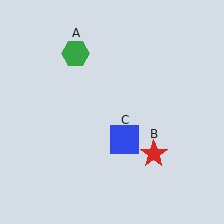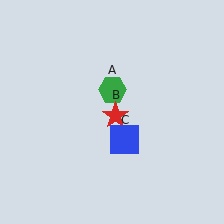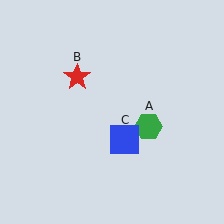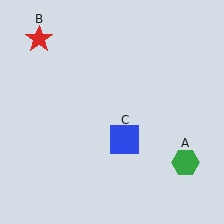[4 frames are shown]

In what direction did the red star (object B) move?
The red star (object B) moved up and to the left.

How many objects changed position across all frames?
2 objects changed position: green hexagon (object A), red star (object B).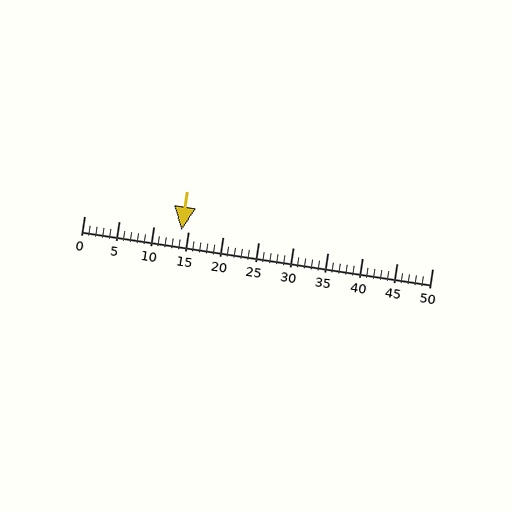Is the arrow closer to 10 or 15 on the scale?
The arrow is closer to 15.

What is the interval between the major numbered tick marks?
The major tick marks are spaced 5 units apart.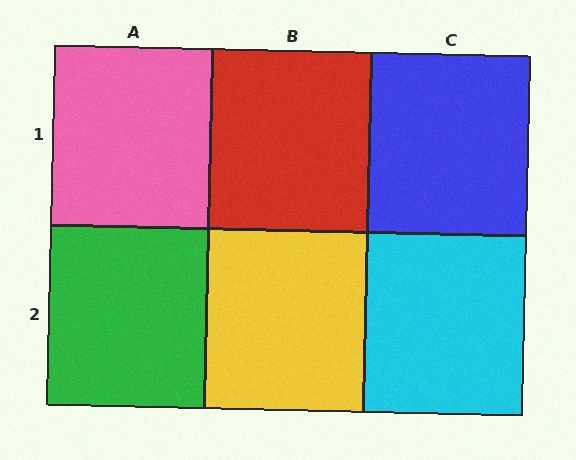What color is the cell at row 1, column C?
Blue.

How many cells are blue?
1 cell is blue.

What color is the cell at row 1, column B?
Red.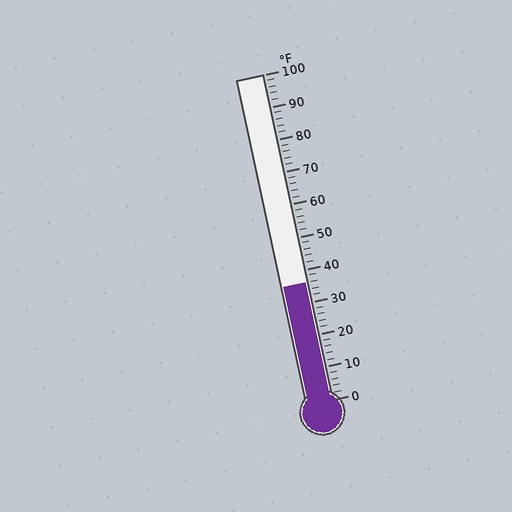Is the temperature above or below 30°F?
The temperature is above 30°F.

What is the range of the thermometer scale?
The thermometer scale ranges from 0°F to 100°F.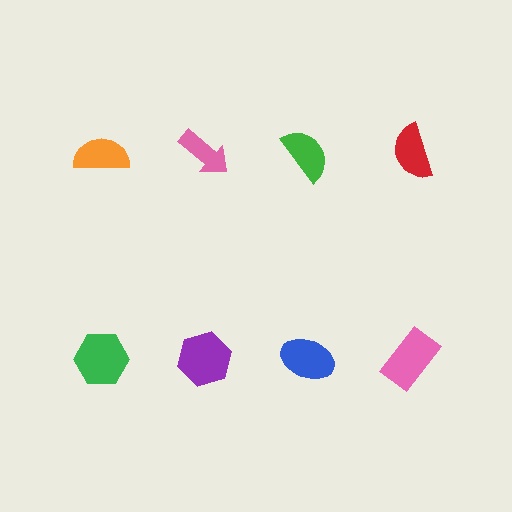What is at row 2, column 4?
A pink rectangle.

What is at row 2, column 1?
A green hexagon.